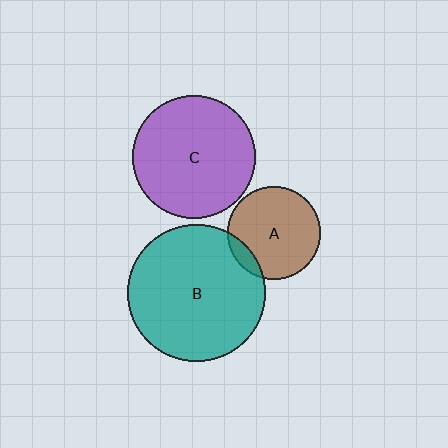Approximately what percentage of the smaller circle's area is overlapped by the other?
Approximately 10%.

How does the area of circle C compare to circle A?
Approximately 1.8 times.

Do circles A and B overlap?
Yes.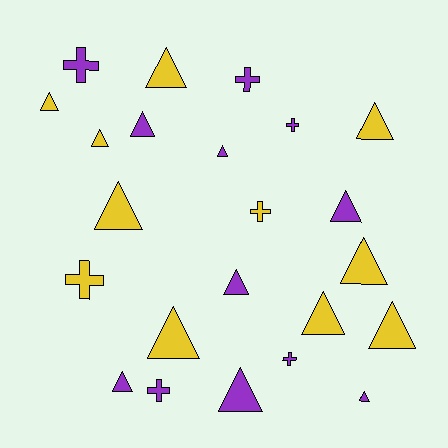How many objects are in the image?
There are 23 objects.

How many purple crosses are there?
There are 5 purple crosses.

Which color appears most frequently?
Purple, with 12 objects.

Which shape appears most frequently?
Triangle, with 16 objects.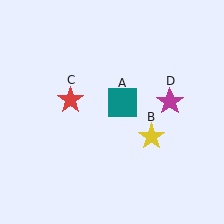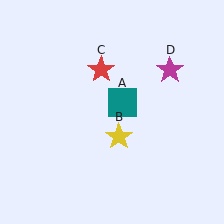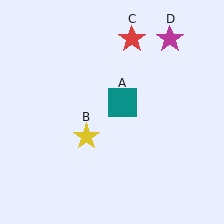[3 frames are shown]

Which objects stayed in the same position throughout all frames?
Teal square (object A) remained stationary.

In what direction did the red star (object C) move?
The red star (object C) moved up and to the right.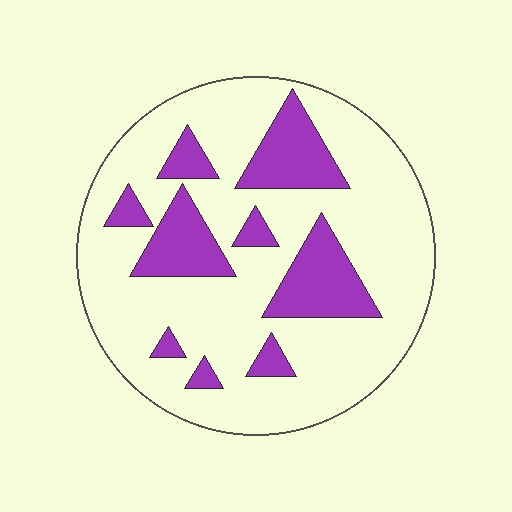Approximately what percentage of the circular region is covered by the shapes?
Approximately 25%.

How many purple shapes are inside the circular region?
9.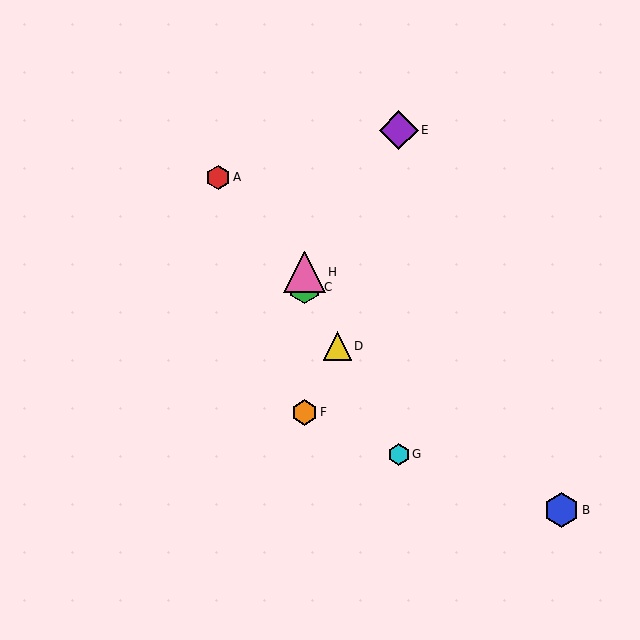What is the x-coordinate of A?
Object A is at x≈218.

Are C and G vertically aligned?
No, C is at x≈304 and G is at x≈399.